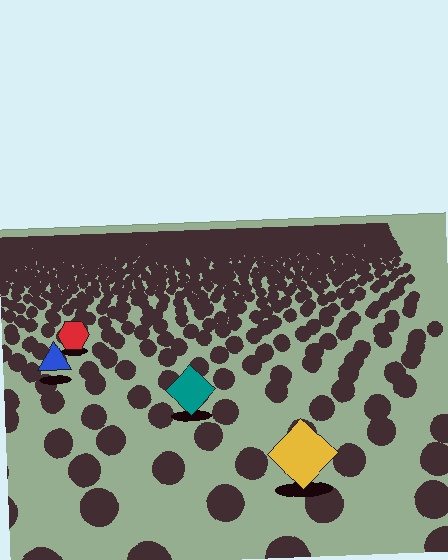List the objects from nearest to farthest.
From nearest to farthest: the yellow diamond, the teal diamond, the blue triangle, the red hexagon.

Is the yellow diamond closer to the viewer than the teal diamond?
Yes. The yellow diamond is closer — you can tell from the texture gradient: the ground texture is coarser near it.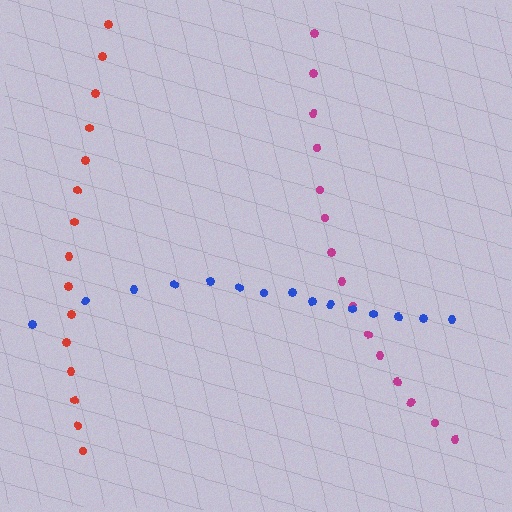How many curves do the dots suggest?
There are 3 distinct paths.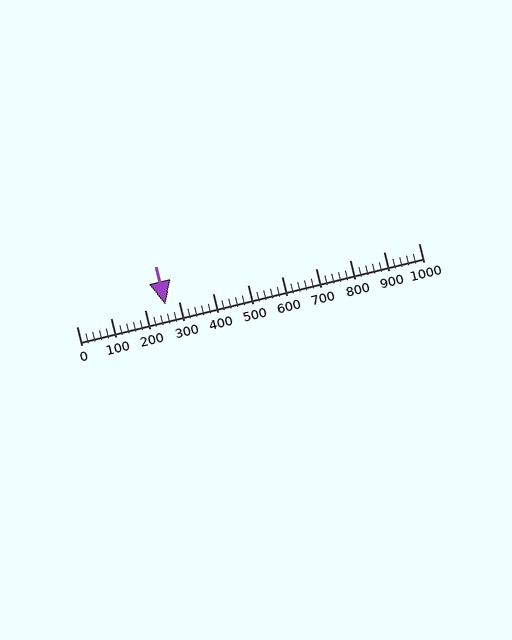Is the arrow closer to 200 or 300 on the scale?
The arrow is closer to 300.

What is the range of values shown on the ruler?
The ruler shows values from 0 to 1000.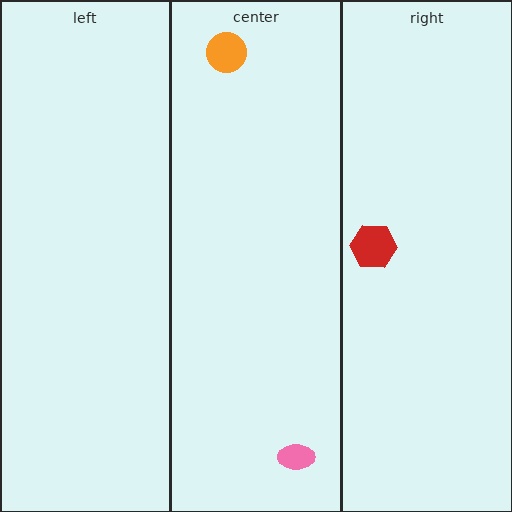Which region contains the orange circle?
The center region.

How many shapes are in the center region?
2.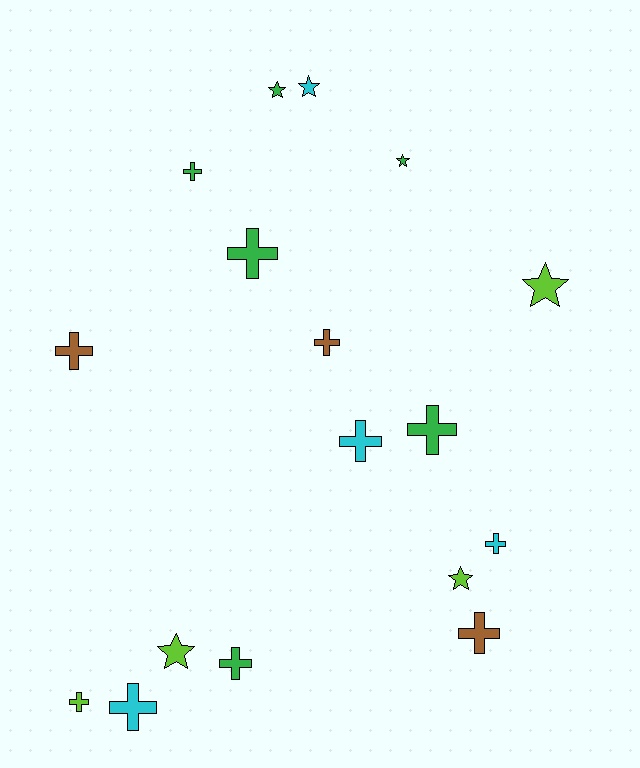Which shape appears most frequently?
Cross, with 11 objects.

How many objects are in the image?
There are 17 objects.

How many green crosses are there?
There are 4 green crosses.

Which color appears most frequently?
Green, with 6 objects.